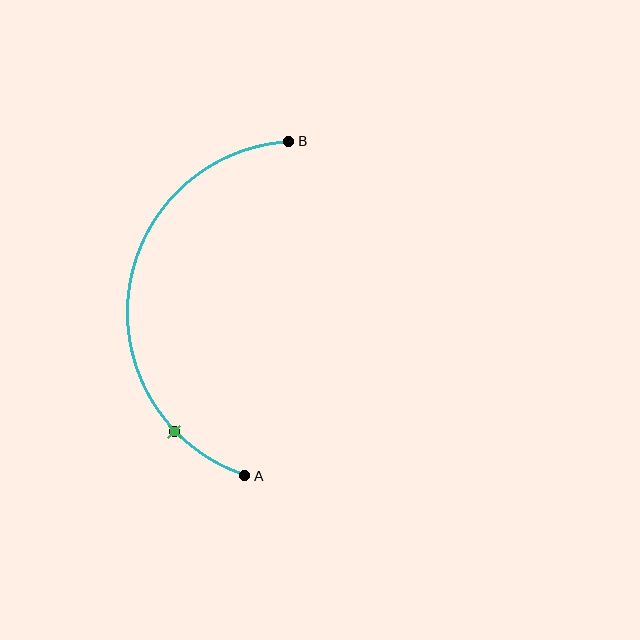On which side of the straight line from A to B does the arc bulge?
The arc bulges to the left of the straight line connecting A and B.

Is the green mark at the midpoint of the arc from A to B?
No. The green mark lies on the arc but is closer to endpoint A. The arc midpoint would be at the point on the curve equidistant along the arc from both A and B.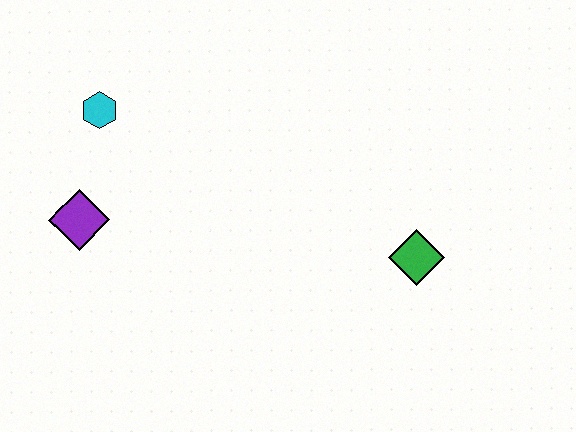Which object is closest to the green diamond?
The purple diamond is closest to the green diamond.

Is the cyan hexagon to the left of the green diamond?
Yes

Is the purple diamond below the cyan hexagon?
Yes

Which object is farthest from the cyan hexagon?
The green diamond is farthest from the cyan hexagon.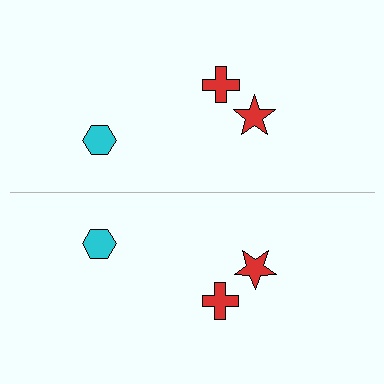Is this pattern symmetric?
Yes, this pattern has bilateral (reflection) symmetry.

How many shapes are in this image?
There are 6 shapes in this image.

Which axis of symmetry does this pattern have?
The pattern has a horizontal axis of symmetry running through the center of the image.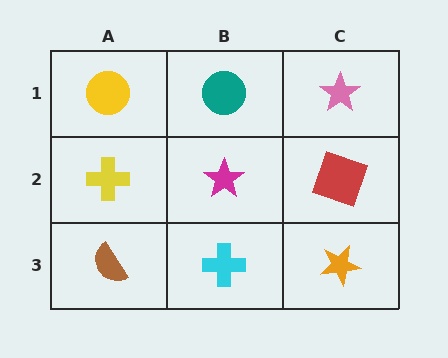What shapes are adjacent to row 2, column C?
A pink star (row 1, column C), an orange star (row 3, column C), a magenta star (row 2, column B).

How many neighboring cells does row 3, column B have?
3.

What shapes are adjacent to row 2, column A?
A yellow circle (row 1, column A), a brown semicircle (row 3, column A), a magenta star (row 2, column B).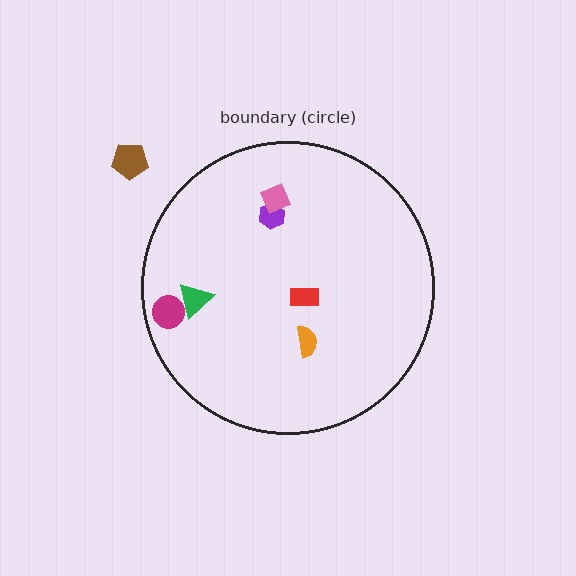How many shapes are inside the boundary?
6 inside, 1 outside.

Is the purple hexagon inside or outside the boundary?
Inside.